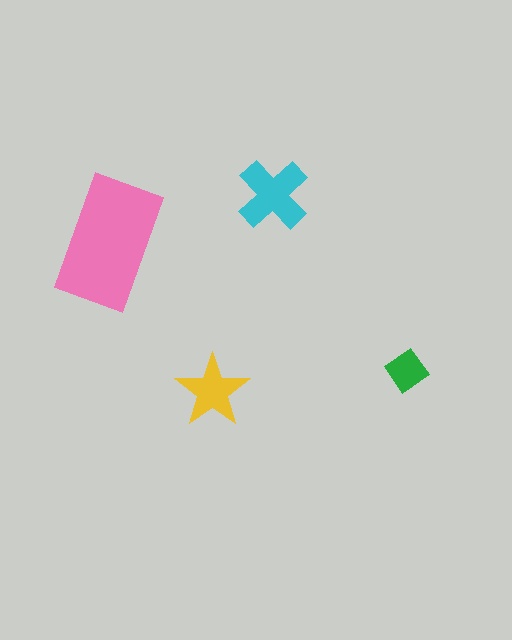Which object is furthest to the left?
The pink rectangle is leftmost.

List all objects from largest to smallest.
The pink rectangle, the cyan cross, the yellow star, the green diamond.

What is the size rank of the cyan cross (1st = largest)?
2nd.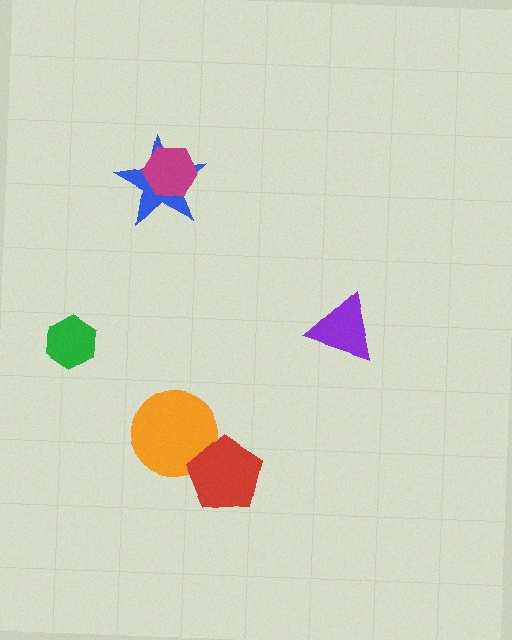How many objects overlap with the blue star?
1 object overlaps with the blue star.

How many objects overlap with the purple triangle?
0 objects overlap with the purple triangle.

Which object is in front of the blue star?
The magenta hexagon is in front of the blue star.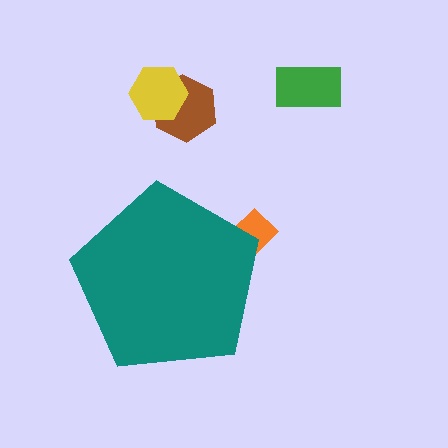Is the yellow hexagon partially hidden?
No, the yellow hexagon is fully visible.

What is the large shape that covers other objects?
A teal pentagon.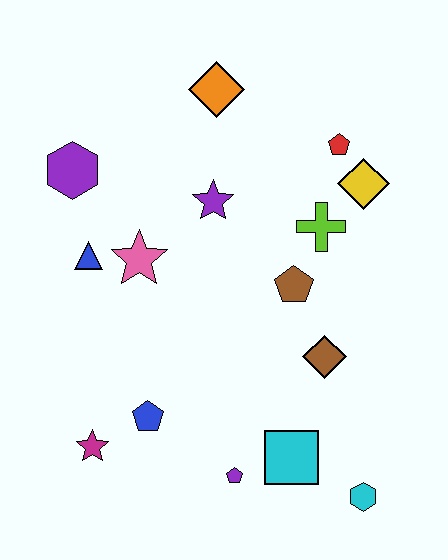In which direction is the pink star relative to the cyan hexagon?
The pink star is above the cyan hexagon.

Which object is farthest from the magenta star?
The red pentagon is farthest from the magenta star.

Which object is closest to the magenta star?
The blue pentagon is closest to the magenta star.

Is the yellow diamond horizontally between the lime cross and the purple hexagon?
No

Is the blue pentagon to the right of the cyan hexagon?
No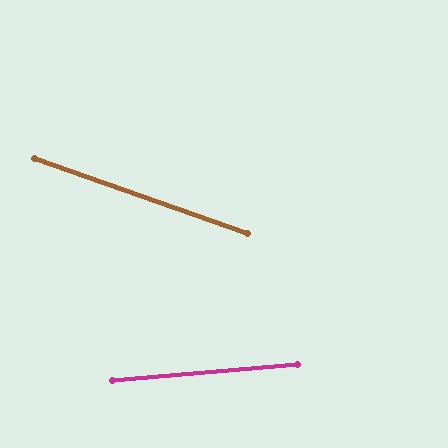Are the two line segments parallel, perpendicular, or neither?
Neither parallel nor perpendicular — they differ by about 25°.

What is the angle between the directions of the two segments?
Approximately 25 degrees.